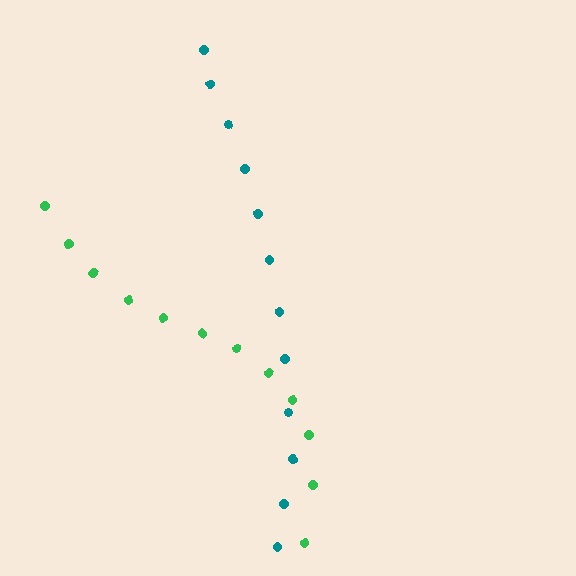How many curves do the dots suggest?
There are 2 distinct paths.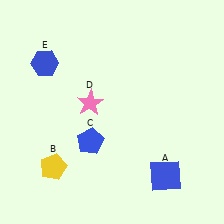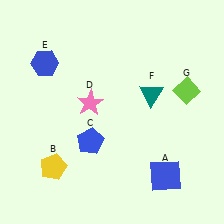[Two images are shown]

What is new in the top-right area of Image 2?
A lime diamond (G) was added in the top-right area of Image 2.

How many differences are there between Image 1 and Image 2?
There are 2 differences between the two images.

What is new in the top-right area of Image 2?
A teal triangle (F) was added in the top-right area of Image 2.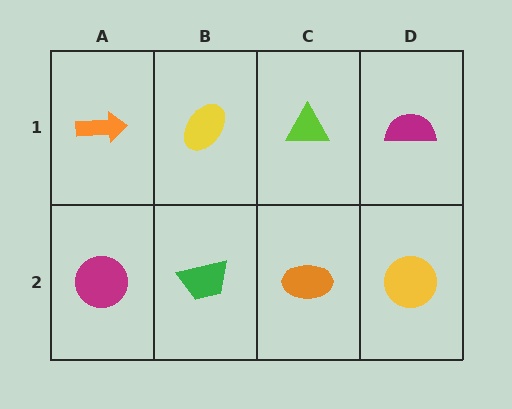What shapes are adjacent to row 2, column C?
A lime triangle (row 1, column C), a green trapezoid (row 2, column B), a yellow circle (row 2, column D).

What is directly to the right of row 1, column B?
A lime triangle.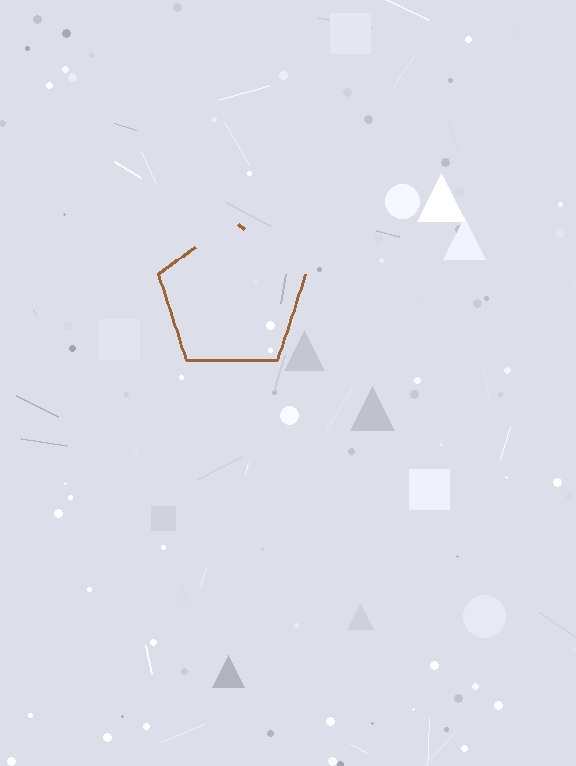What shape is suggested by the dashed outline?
The dashed outline suggests a pentagon.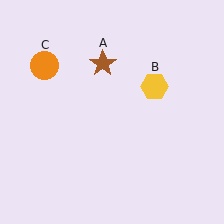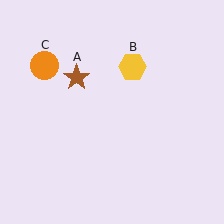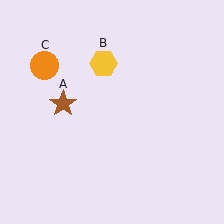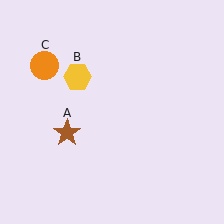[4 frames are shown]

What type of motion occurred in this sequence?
The brown star (object A), yellow hexagon (object B) rotated counterclockwise around the center of the scene.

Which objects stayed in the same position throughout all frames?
Orange circle (object C) remained stationary.